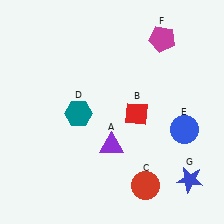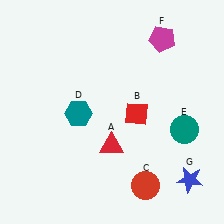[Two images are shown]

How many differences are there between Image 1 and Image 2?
There are 2 differences between the two images.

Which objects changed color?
A changed from purple to red. E changed from blue to teal.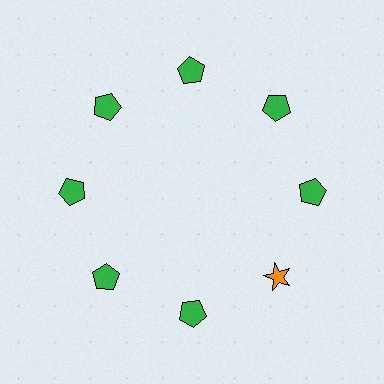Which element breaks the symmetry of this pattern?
The orange star at roughly the 4 o'clock position breaks the symmetry. All other shapes are green pentagons.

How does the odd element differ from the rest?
It differs in both color (orange instead of green) and shape (star instead of pentagon).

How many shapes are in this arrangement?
There are 8 shapes arranged in a ring pattern.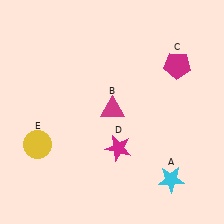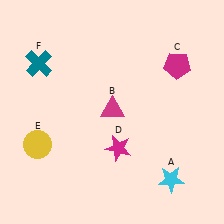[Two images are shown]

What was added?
A teal cross (F) was added in Image 2.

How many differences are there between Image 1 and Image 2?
There is 1 difference between the two images.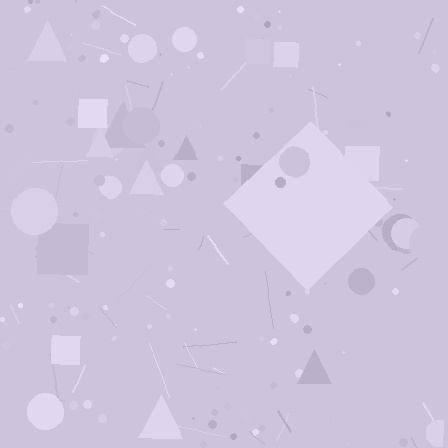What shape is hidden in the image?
A diamond is hidden in the image.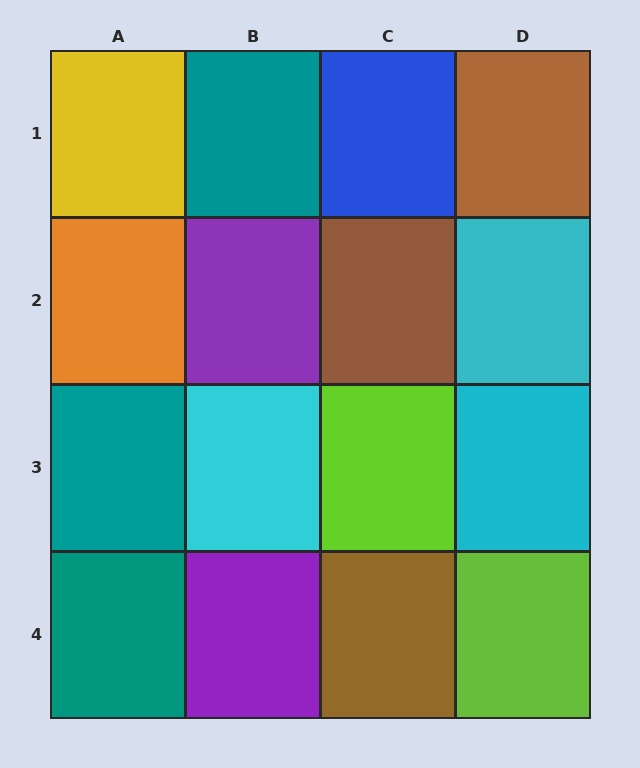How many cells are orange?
1 cell is orange.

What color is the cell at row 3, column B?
Cyan.